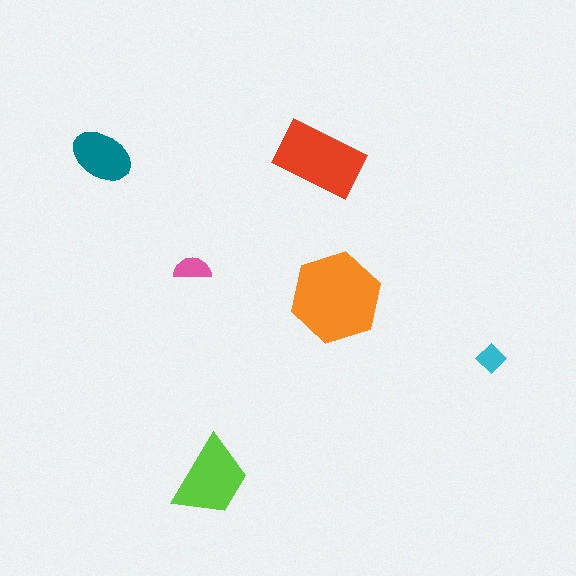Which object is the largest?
The orange hexagon.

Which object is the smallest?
The cyan diamond.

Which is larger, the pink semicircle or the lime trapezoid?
The lime trapezoid.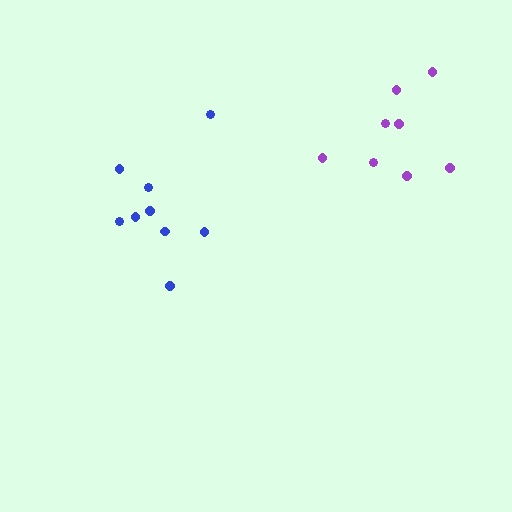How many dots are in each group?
Group 1: 9 dots, Group 2: 8 dots (17 total).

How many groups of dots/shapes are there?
There are 2 groups.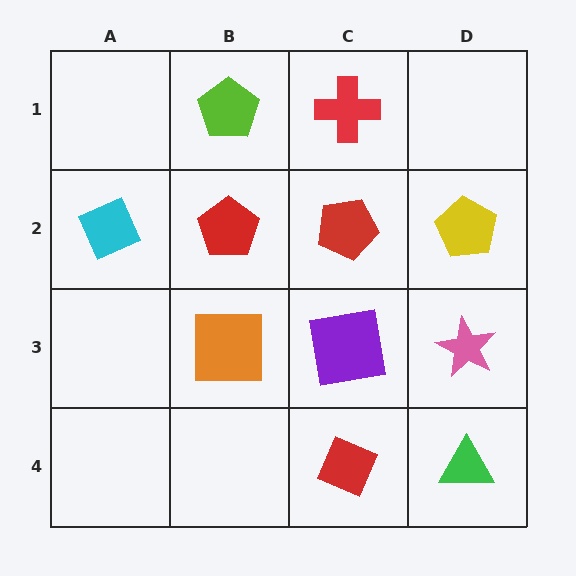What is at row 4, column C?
A red diamond.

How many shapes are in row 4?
2 shapes.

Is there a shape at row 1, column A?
No, that cell is empty.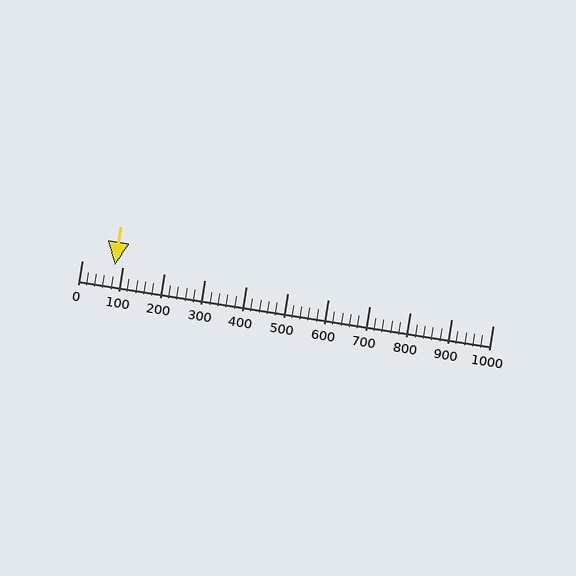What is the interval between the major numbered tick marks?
The major tick marks are spaced 100 units apart.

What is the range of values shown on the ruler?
The ruler shows values from 0 to 1000.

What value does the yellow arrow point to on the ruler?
The yellow arrow points to approximately 80.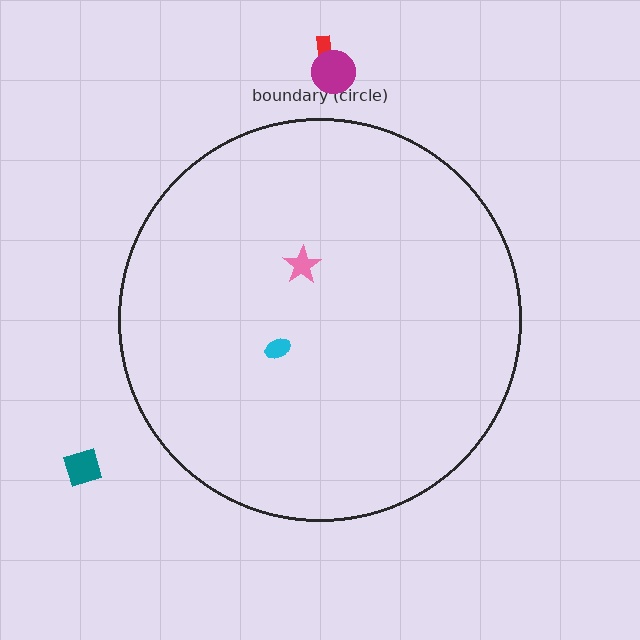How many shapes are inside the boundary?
2 inside, 3 outside.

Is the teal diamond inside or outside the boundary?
Outside.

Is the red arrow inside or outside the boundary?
Outside.